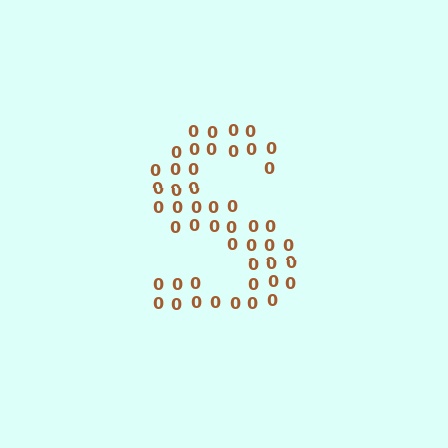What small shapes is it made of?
It is made of small digit 0's.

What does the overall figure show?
The overall figure shows the letter S.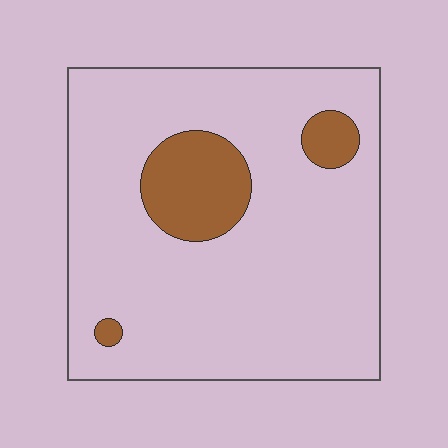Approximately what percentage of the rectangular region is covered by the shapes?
Approximately 15%.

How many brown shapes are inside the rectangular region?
3.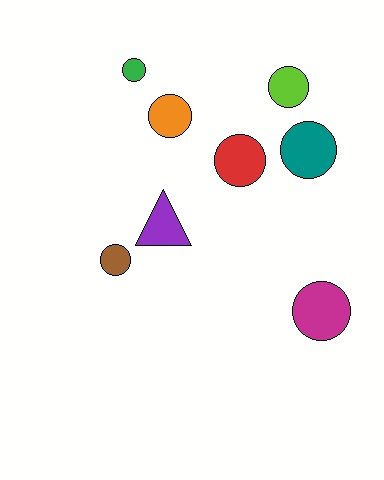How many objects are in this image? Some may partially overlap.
There are 8 objects.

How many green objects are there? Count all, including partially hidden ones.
There is 1 green object.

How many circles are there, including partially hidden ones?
There are 7 circles.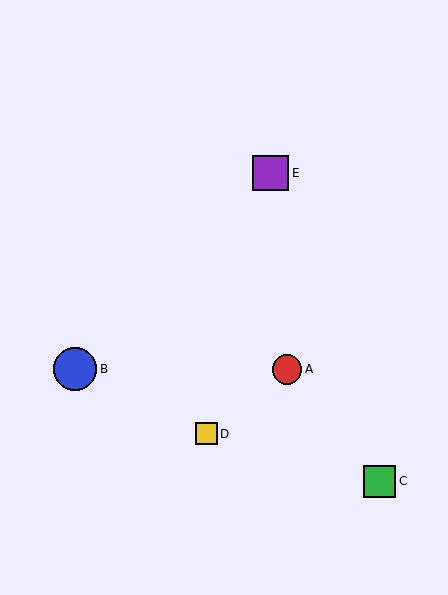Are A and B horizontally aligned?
Yes, both are at y≈369.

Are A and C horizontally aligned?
No, A is at y≈369 and C is at y≈481.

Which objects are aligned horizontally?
Objects A, B are aligned horizontally.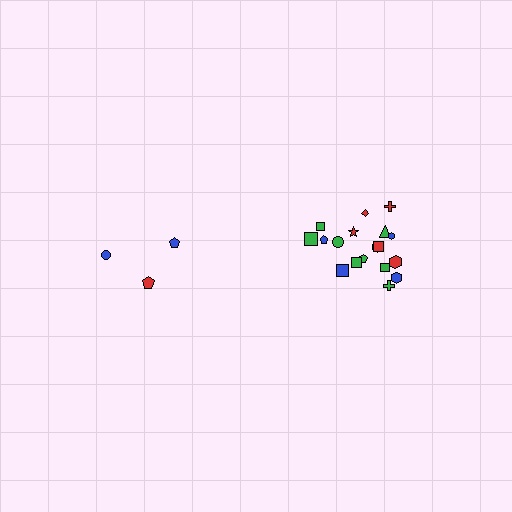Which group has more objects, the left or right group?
The right group.